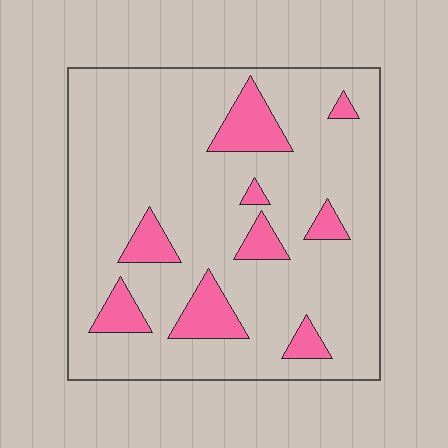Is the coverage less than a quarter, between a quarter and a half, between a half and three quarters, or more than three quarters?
Less than a quarter.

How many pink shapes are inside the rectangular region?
9.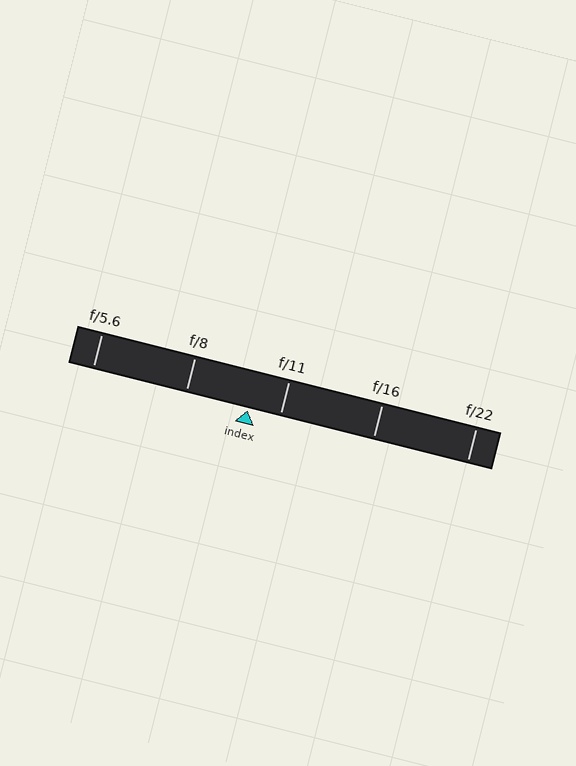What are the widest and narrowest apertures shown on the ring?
The widest aperture shown is f/5.6 and the narrowest is f/22.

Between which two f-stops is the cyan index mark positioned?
The index mark is between f/8 and f/11.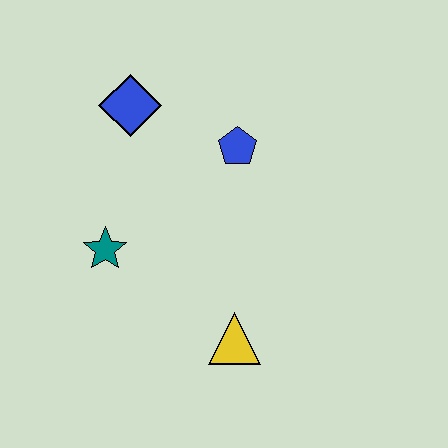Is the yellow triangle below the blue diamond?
Yes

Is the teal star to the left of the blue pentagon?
Yes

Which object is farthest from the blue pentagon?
The yellow triangle is farthest from the blue pentagon.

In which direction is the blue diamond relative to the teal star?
The blue diamond is above the teal star.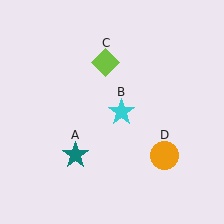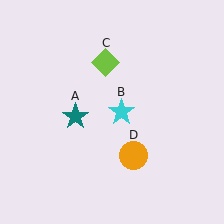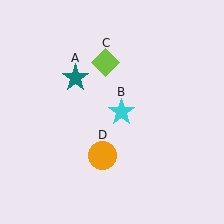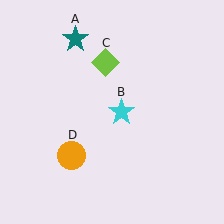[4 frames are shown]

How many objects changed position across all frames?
2 objects changed position: teal star (object A), orange circle (object D).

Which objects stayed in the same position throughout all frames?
Cyan star (object B) and lime diamond (object C) remained stationary.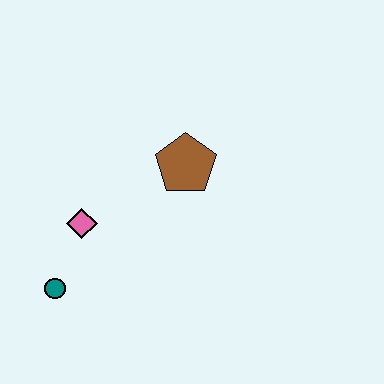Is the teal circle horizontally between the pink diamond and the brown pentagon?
No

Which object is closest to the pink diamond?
The teal circle is closest to the pink diamond.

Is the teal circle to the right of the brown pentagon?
No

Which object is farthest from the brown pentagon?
The teal circle is farthest from the brown pentagon.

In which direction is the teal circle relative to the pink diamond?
The teal circle is below the pink diamond.